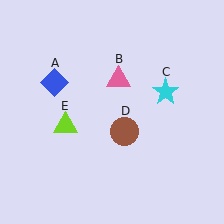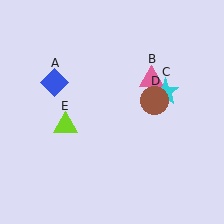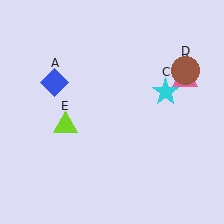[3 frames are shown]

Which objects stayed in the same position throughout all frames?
Blue diamond (object A) and cyan star (object C) and lime triangle (object E) remained stationary.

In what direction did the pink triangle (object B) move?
The pink triangle (object B) moved right.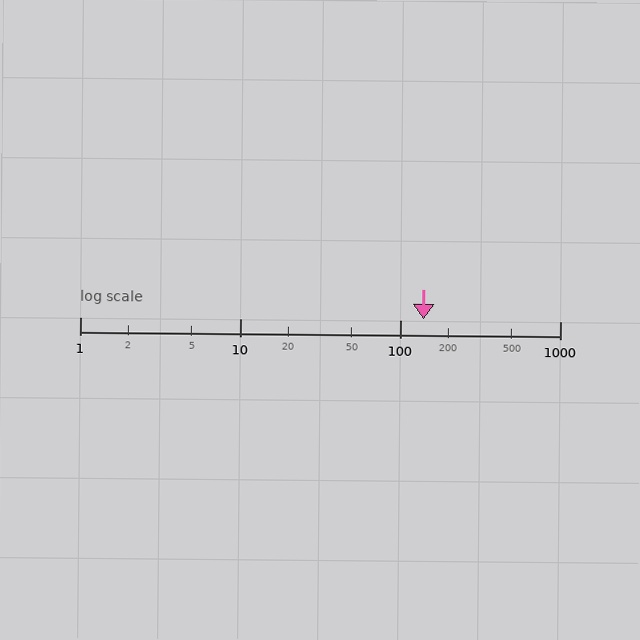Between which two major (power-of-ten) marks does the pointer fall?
The pointer is between 100 and 1000.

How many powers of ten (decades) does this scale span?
The scale spans 3 decades, from 1 to 1000.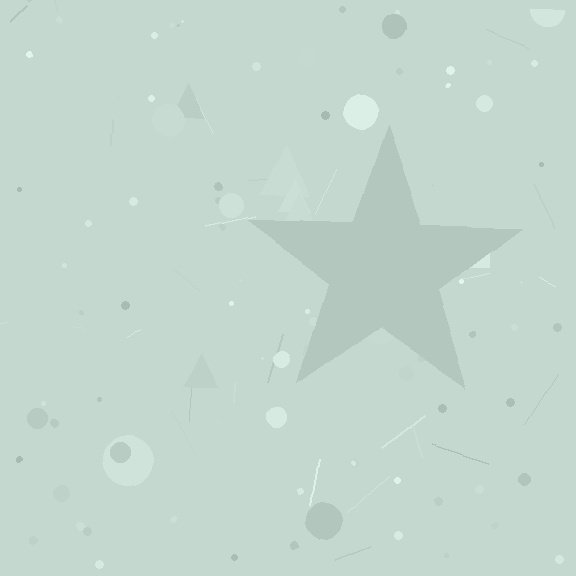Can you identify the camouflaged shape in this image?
The camouflaged shape is a star.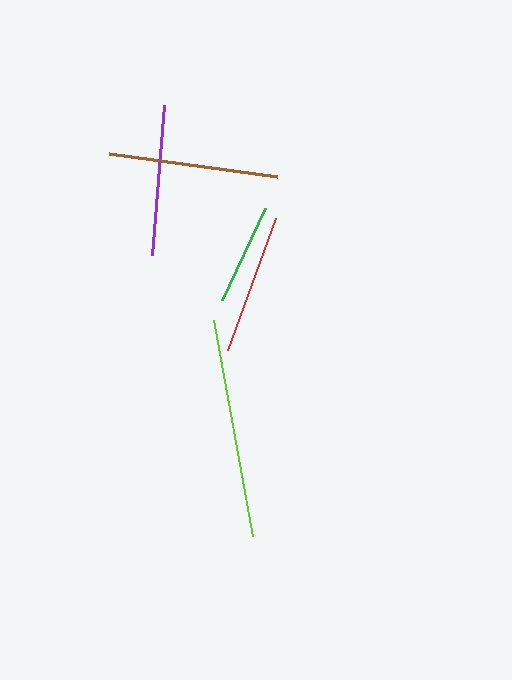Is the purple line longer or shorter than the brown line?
The brown line is longer than the purple line.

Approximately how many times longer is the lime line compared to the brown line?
The lime line is approximately 1.3 times the length of the brown line.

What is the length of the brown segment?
The brown segment is approximately 170 pixels long.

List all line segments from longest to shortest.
From longest to shortest: lime, brown, purple, red, green.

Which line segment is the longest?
The lime line is the longest at approximately 220 pixels.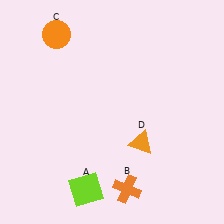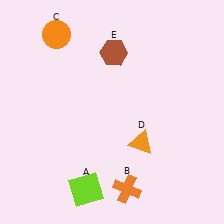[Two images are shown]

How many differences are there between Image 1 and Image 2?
There is 1 difference between the two images.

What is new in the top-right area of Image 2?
A brown hexagon (E) was added in the top-right area of Image 2.